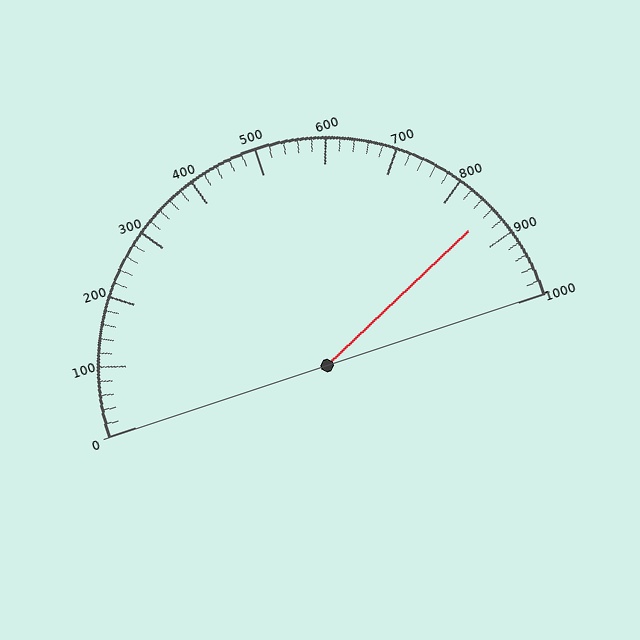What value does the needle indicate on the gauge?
The needle indicates approximately 860.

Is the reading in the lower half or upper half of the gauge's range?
The reading is in the upper half of the range (0 to 1000).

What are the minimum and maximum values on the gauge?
The gauge ranges from 0 to 1000.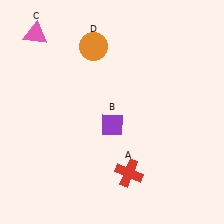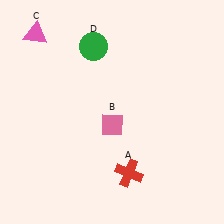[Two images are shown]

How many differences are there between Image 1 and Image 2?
There are 2 differences between the two images.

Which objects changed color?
B changed from purple to pink. D changed from orange to green.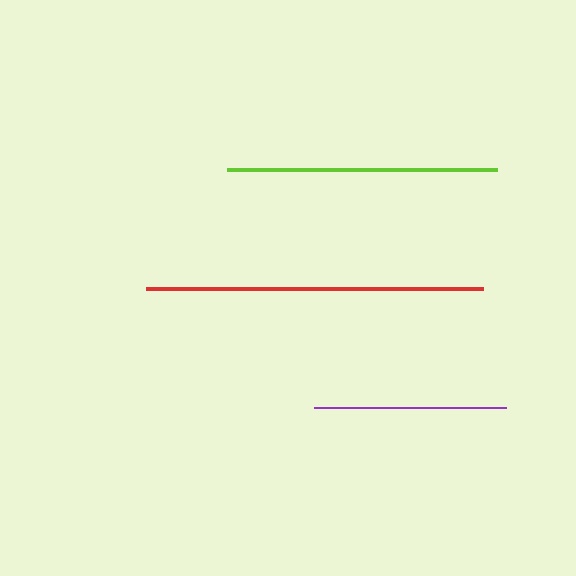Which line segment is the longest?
The red line is the longest at approximately 337 pixels.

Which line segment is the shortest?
The purple line is the shortest at approximately 192 pixels.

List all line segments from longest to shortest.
From longest to shortest: red, lime, purple.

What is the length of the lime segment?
The lime segment is approximately 270 pixels long.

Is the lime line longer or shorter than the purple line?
The lime line is longer than the purple line.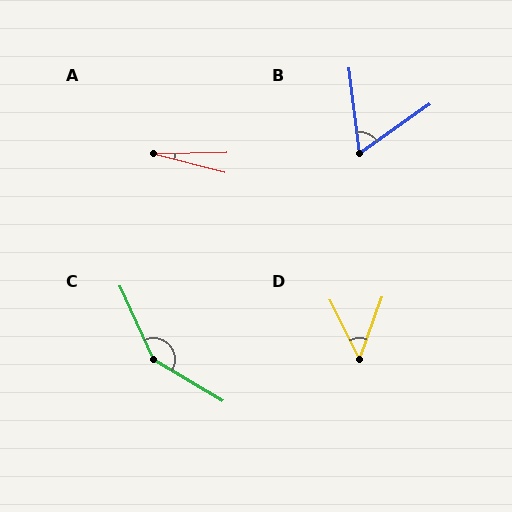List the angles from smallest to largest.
A (16°), D (47°), B (62°), C (145°).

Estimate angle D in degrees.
Approximately 47 degrees.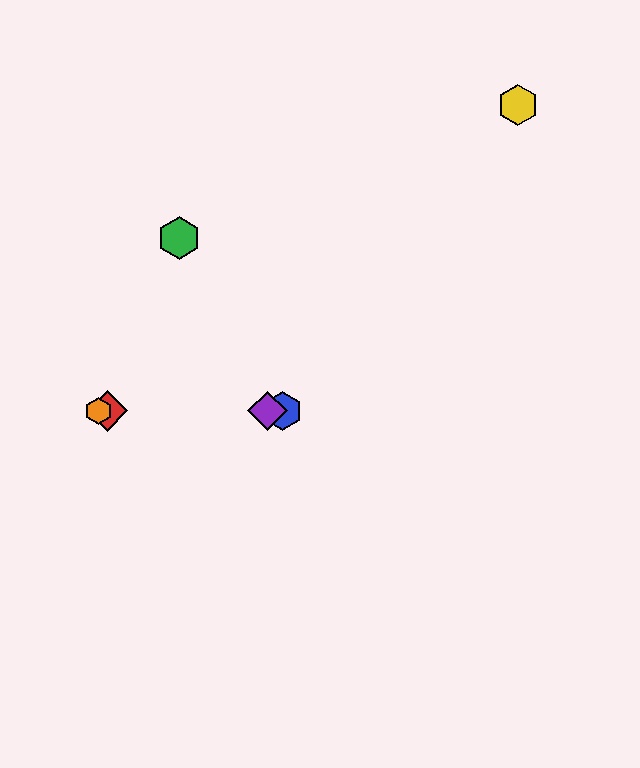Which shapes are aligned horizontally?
The red diamond, the blue hexagon, the purple diamond, the orange hexagon are aligned horizontally.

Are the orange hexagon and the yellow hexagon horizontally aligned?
No, the orange hexagon is at y≈411 and the yellow hexagon is at y≈105.